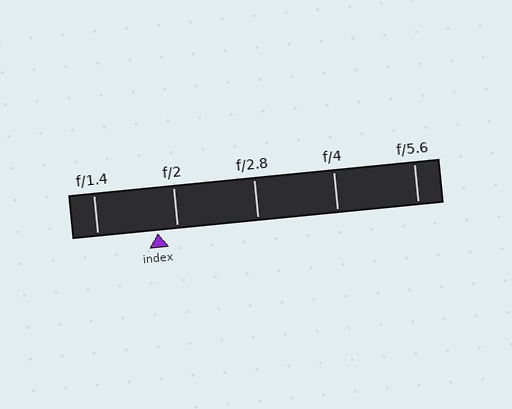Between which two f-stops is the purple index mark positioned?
The index mark is between f/1.4 and f/2.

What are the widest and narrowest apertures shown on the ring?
The widest aperture shown is f/1.4 and the narrowest is f/5.6.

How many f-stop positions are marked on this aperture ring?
There are 5 f-stop positions marked.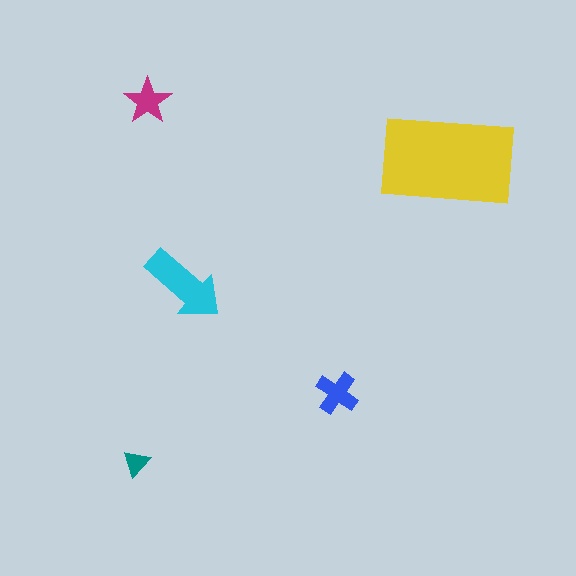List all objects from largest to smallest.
The yellow rectangle, the cyan arrow, the blue cross, the magenta star, the teal triangle.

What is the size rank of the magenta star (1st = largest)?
4th.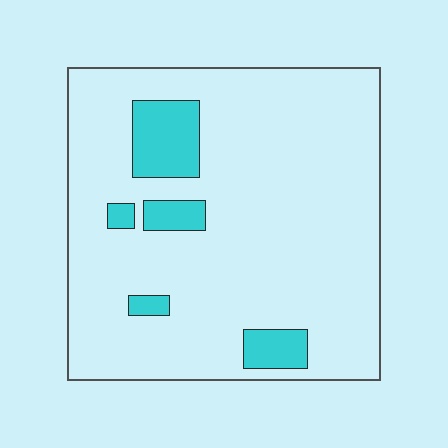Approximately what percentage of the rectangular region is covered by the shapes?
Approximately 10%.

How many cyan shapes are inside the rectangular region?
5.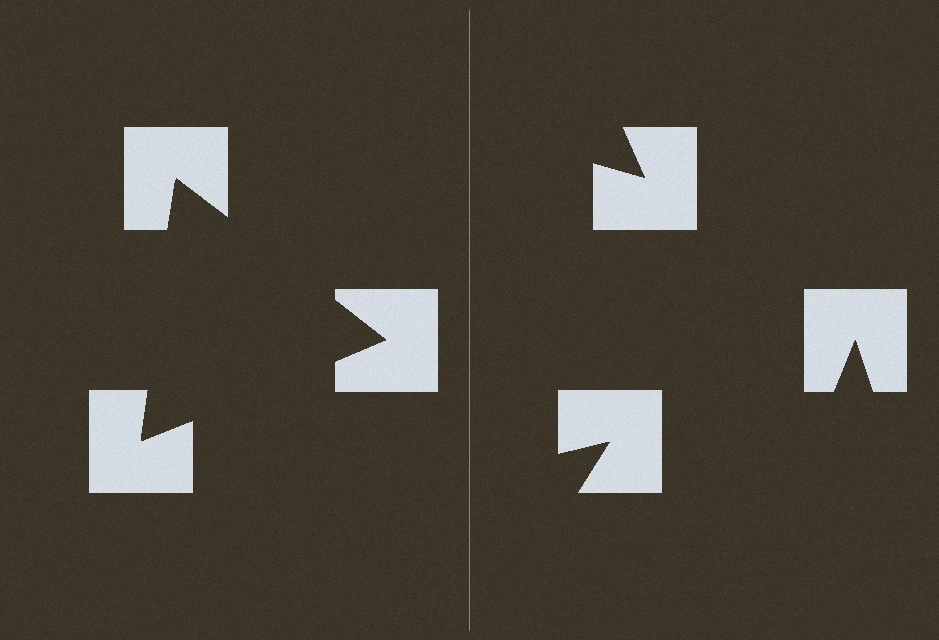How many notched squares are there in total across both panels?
6 — 3 on each side.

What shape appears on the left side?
An illusory triangle.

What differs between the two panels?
The notched squares are positioned identically on both sides; only the wedge orientations differ. On the left they align to a triangle; on the right they are misaligned.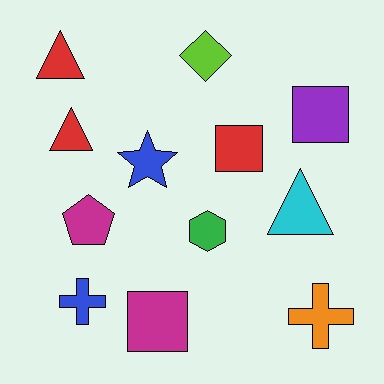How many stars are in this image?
There is 1 star.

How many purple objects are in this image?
There is 1 purple object.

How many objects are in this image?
There are 12 objects.